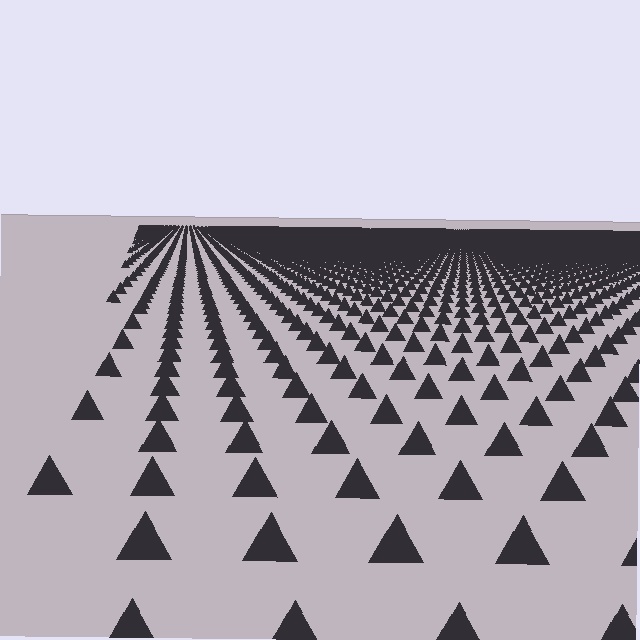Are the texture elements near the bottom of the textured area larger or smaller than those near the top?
Larger. Near the bottom, elements are closer to the viewer and appear at a bigger on-screen size.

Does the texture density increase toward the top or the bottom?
Density increases toward the top.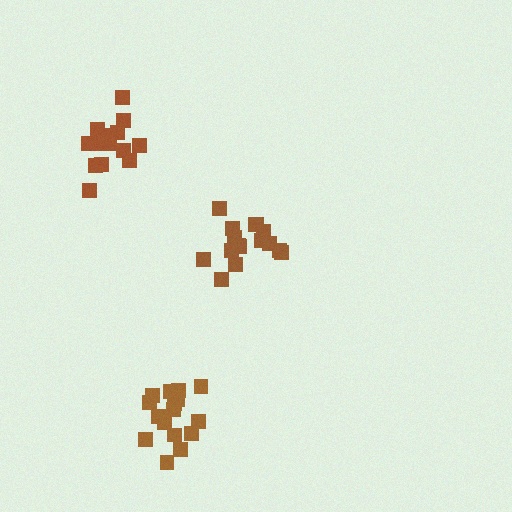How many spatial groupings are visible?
There are 3 spatial groupings.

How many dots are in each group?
Group 1: 16 dots, Group 2: 14 dots, Group 3: 16 dots (46 total).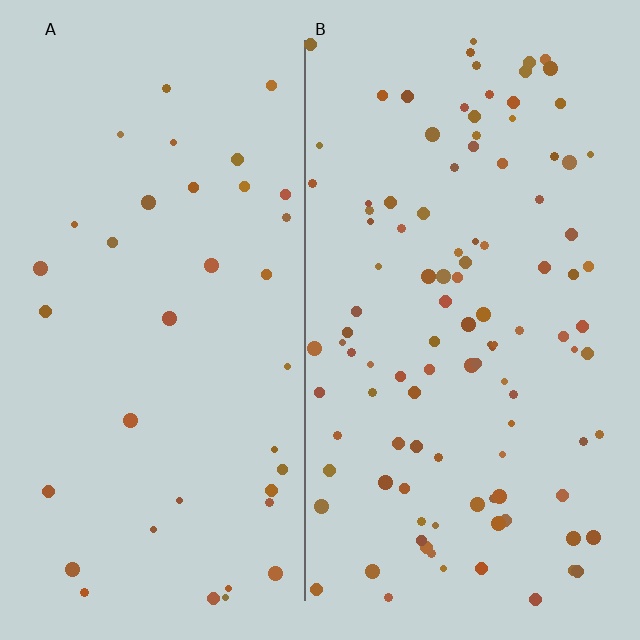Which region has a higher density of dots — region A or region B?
B (the right).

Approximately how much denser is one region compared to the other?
Approximately 2.9× — region B over region A.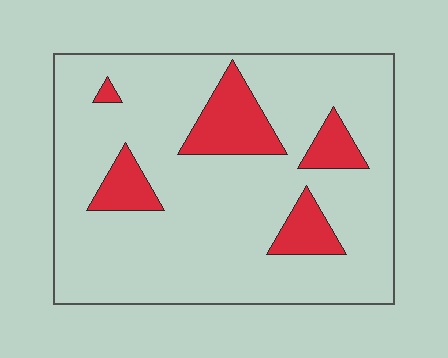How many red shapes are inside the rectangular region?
5.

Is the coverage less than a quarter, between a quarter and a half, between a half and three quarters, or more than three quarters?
Less than a quarter.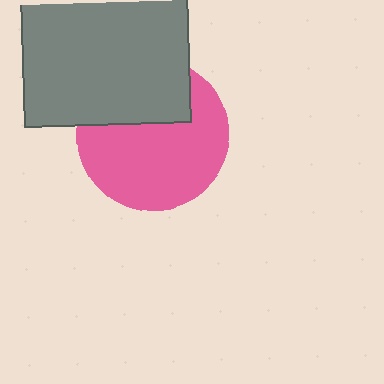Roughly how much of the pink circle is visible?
Most of it is visible (roughly 66%).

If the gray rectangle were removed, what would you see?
You would see the complete pink circle.